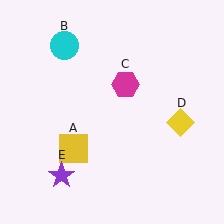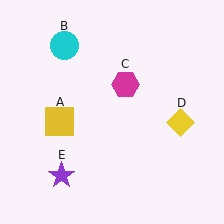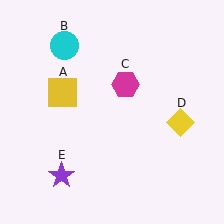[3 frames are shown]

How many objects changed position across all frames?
1 object changed position: yellow square (object A).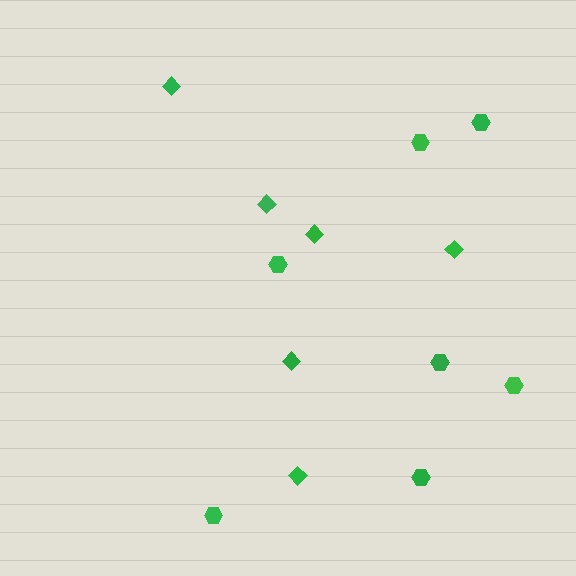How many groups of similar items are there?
There are 2 groups: one group of hexagons (7) and one group of diamonds (6).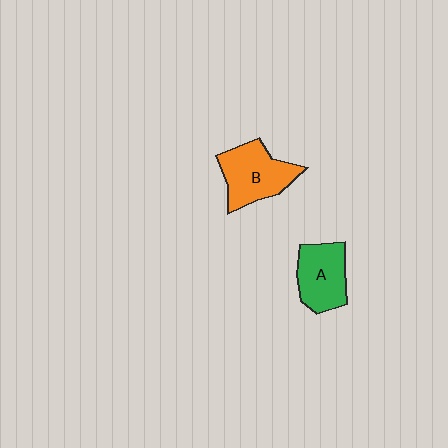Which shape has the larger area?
Shape B (orange).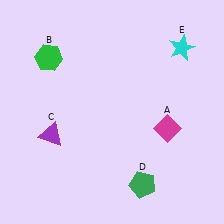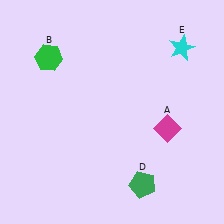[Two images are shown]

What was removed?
The purple triangle (C) was removed in Image 2.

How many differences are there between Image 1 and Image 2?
There is 1 difference between the two images.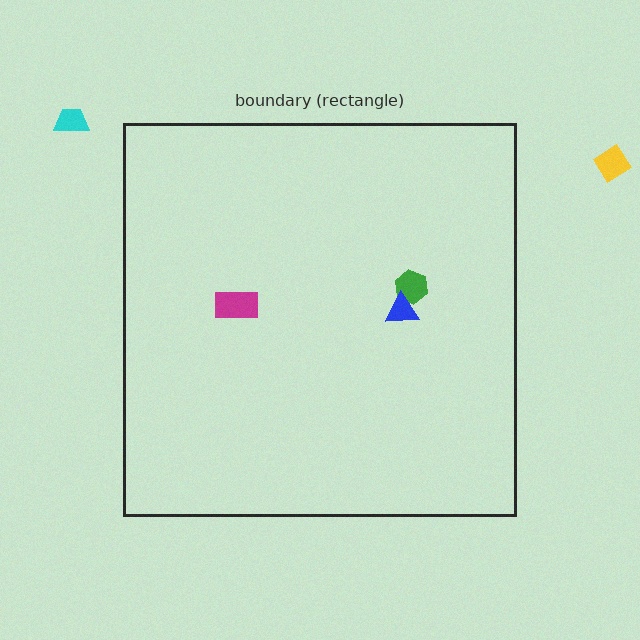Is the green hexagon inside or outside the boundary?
Inside.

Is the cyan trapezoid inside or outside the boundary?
Outside.